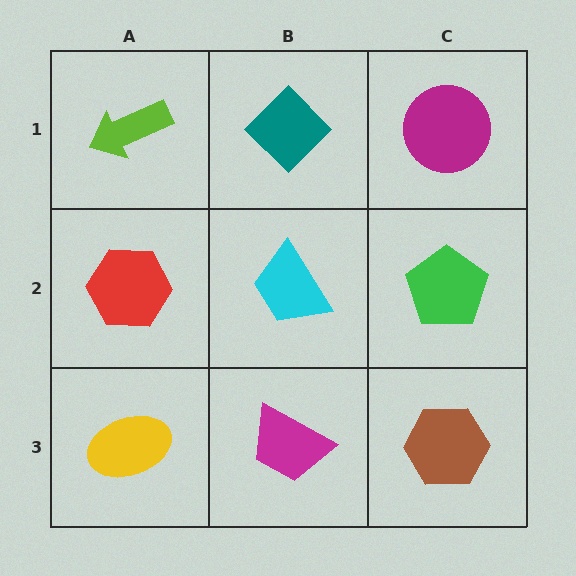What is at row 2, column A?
A red hexagon.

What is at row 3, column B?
A magenta trapezoid.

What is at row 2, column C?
A green pentagon.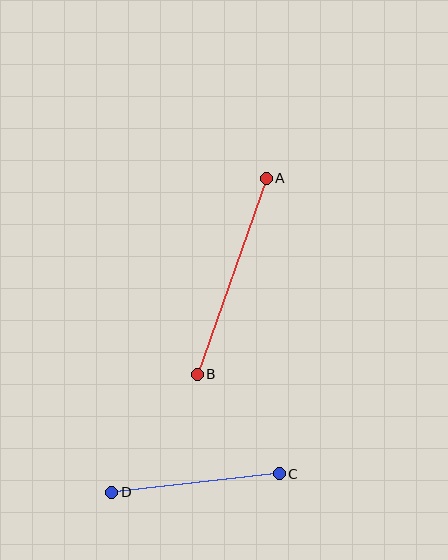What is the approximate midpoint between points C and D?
The midpoint is at approximately (196, 483) pixels.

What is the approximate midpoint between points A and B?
The midpoint is at approximately (232, 276) pixels.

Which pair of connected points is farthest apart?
Points A and B are farthest apart.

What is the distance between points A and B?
The distance is approximately 208 pixels.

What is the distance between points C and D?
The distance is approximately 169 pixels.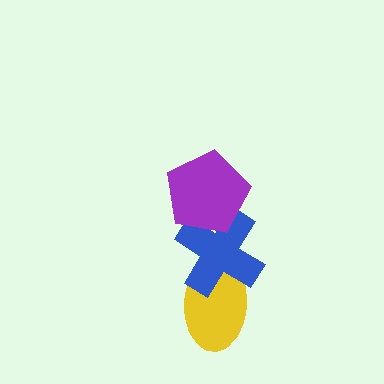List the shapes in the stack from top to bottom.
From top to bottom: the purple pentagon, the blue cross, the yellow ellipse.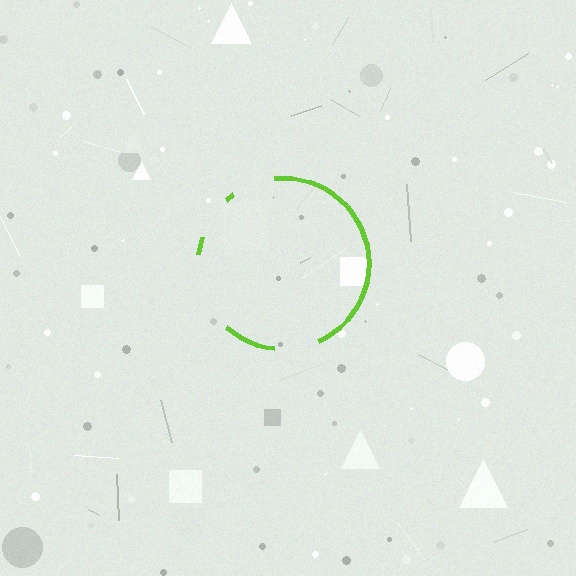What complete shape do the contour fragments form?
The contour fragments form a circle.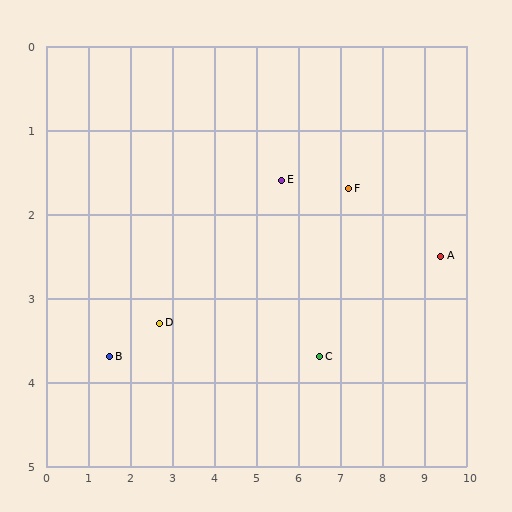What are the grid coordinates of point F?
Point F is at approximately (7.2, 1.7).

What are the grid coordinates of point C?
Point C is at approximately (6.5, 3.7).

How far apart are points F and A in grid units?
Points F and A are about 2.3 grid units apart.